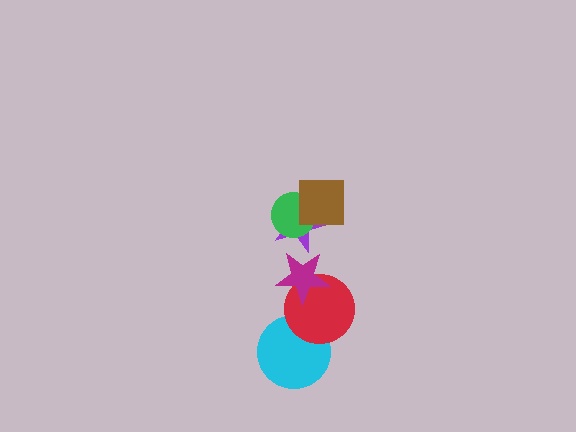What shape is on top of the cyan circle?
The red circle is on top of the cyan circle.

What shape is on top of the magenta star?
The purple star is on top of the magenta star.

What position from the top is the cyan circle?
The cyan circle is 6th from the top.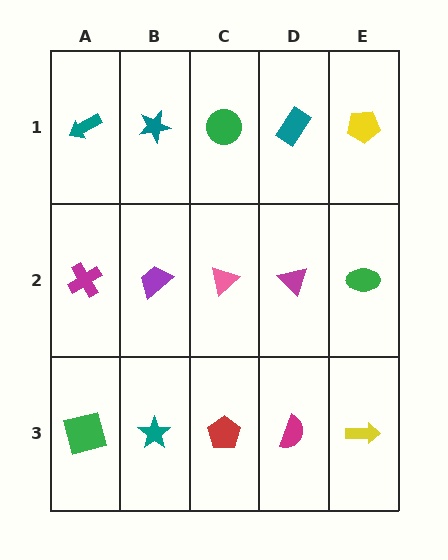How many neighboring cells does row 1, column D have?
3.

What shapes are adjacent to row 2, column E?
A yellow pentagon (row 1, column E), a yellow arrow (row 3, column E), a magenta triangle (row 2, column D).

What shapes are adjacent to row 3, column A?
A magenta cross (row 2, column A), a teal star (row 3, column B).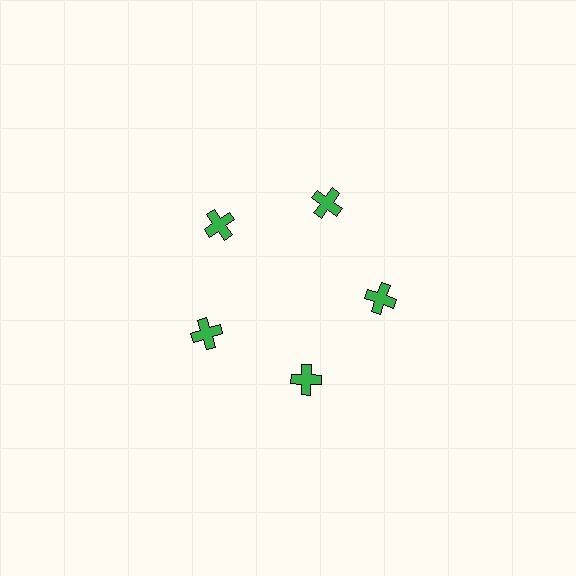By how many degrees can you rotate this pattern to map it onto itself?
The pattern maps onto itself every 72 degrees of rotation.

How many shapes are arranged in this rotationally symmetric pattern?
There are 5 shapes, arranged in 5 groups of 1.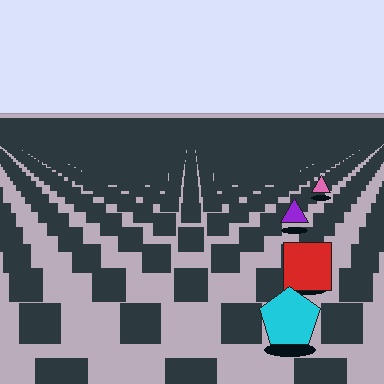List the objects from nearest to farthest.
From nearest to farthest: the cyan pentagon, the red square, the purple triangle, the pink triangle.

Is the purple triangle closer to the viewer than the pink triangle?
Yes. The purple triangle is closer — you can tell from the texture gradient: the ground texture is coarser near it.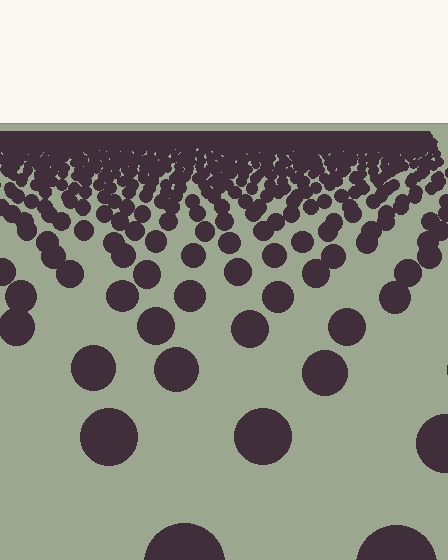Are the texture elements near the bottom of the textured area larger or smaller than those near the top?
Larger. Near the bottom, elements are closer to the viewer and appear at a bigger on-screen size.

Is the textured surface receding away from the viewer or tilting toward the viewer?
The surface is receding away from the viewer. Texture elements get smaller and denser toward the top.